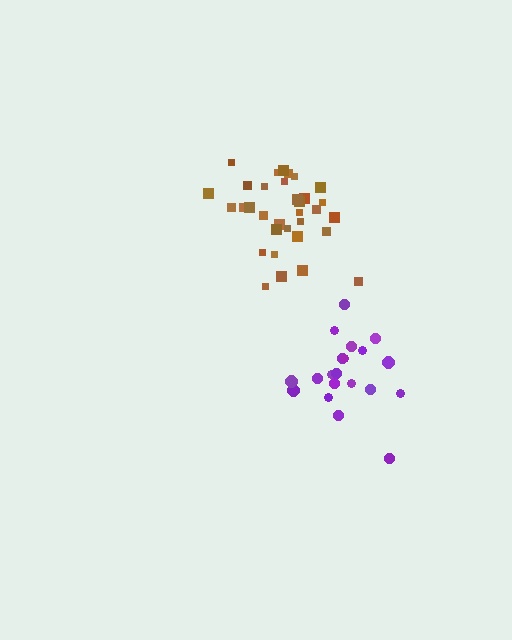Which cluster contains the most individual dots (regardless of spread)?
Brown (34).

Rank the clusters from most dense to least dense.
purple, brown.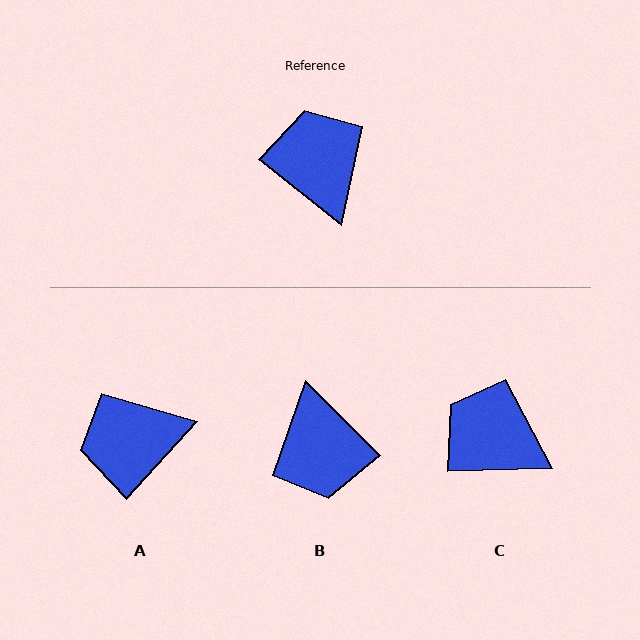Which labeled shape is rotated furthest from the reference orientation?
B, about 173 degrees away.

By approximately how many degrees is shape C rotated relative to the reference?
Approximately 40 degrees counter-clockwise.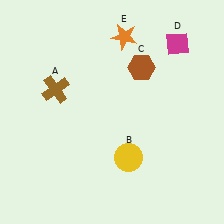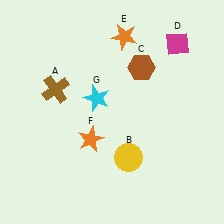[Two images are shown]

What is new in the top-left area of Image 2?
A cyan star (G) was added in the top-left area of Image 2.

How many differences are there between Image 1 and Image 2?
There are 2 differences between the two images.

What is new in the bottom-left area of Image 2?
An orange star (F) was added in the bottom-left area of Image 2.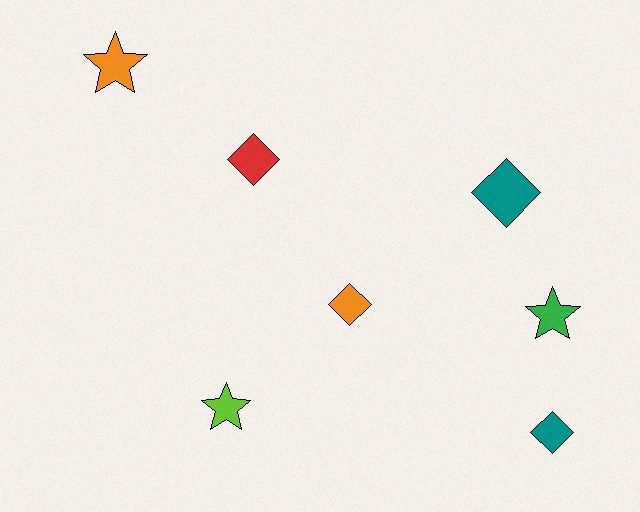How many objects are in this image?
There are 7 objects.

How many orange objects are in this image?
There are 2 orange objects.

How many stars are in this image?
There are 3 stars.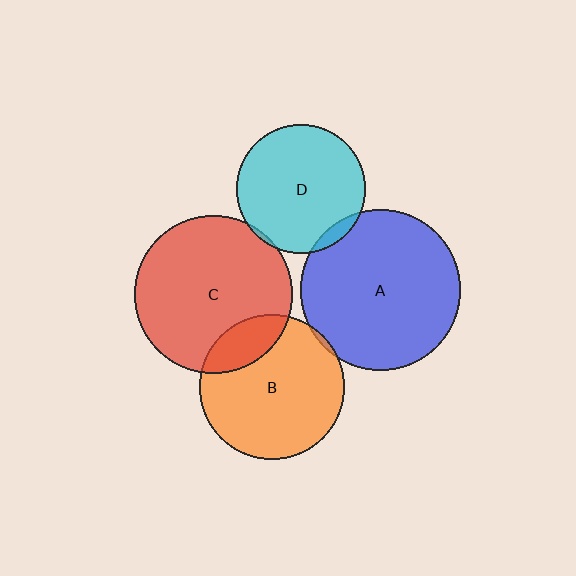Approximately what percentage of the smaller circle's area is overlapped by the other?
Approximately 5%.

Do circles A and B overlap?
Yes.